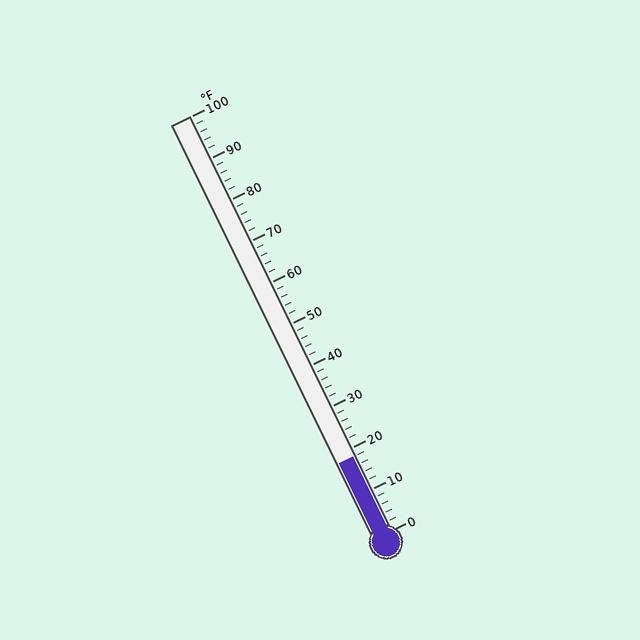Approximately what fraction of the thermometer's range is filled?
The thermometer is filled to approximately 20% of its range.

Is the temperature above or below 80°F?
The temperature is below 80°F.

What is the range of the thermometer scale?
The thermometer scale ranges from 0°F to 100°F.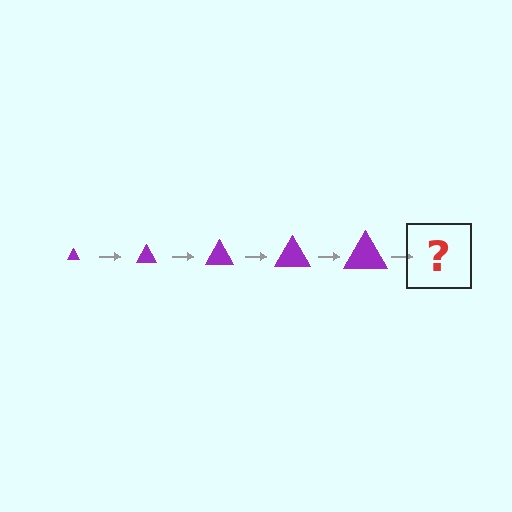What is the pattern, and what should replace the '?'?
The pattern is that the triangle gets progressively larger each step. The '?' should be a purple triangle, larger than the previous one.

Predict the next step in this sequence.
The next step is a purple triangle, larger than the previous one.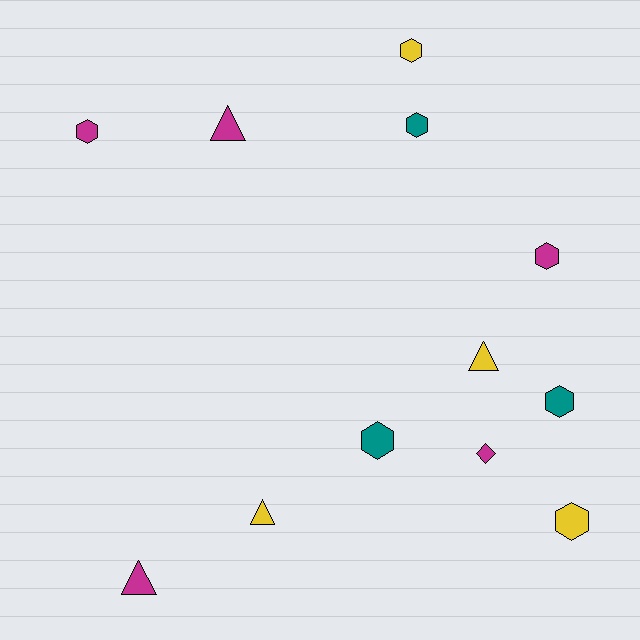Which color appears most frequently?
Magenta, with 5 objects.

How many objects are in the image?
There are 12 objects.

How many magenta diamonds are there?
There is 1 magenta diamond.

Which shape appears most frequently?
Hexagon, with 7 objects.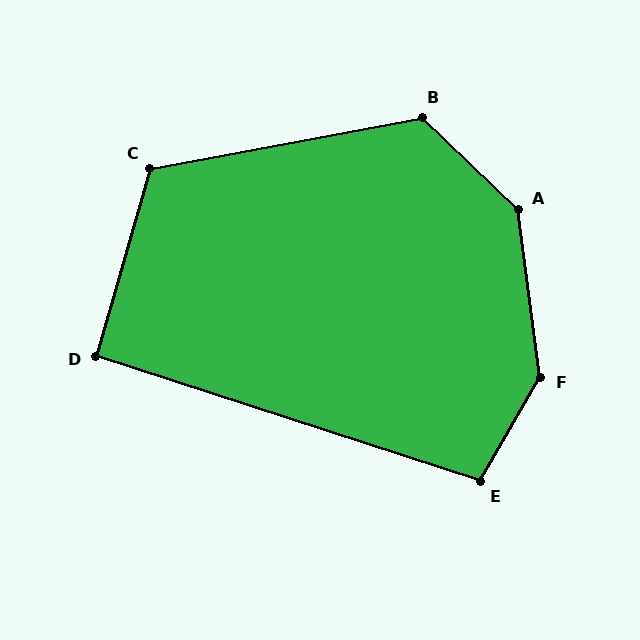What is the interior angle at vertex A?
Approximately 141 degrees (obtuse).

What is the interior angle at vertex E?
Approximately 102 degrees (obtuse).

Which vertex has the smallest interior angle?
D, at approximately 92 degrees.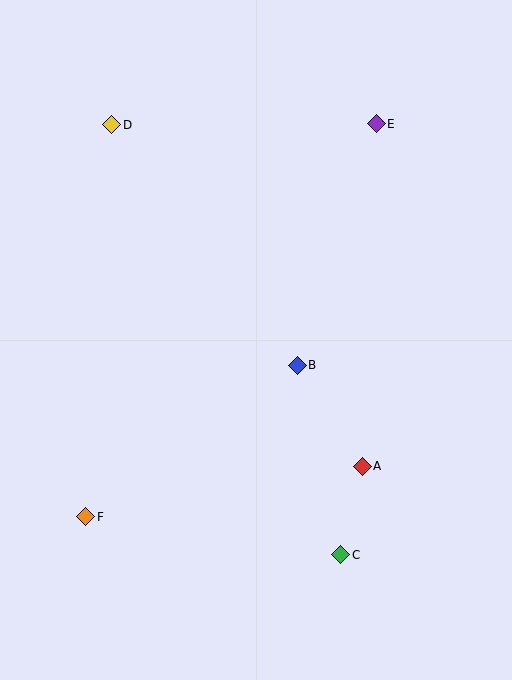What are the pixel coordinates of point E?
Point E is at (376, 124).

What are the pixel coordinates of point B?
Point B is at (297, 365).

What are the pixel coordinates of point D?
Point D is at (112, 125).